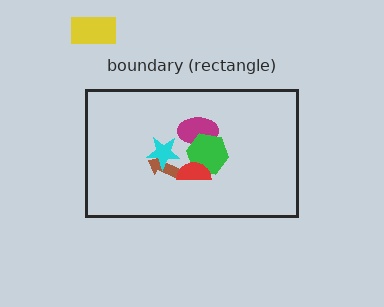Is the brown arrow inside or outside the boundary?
Inside.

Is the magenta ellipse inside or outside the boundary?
Inside.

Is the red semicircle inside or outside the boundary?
Inside.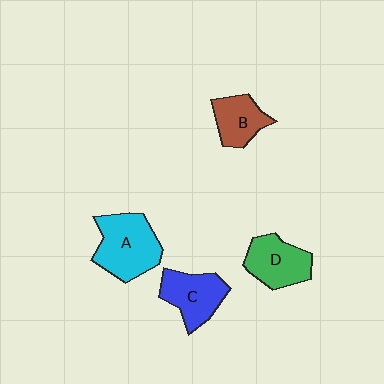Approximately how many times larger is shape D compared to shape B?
Approximately 1.2 times.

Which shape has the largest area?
Shape A (cyan).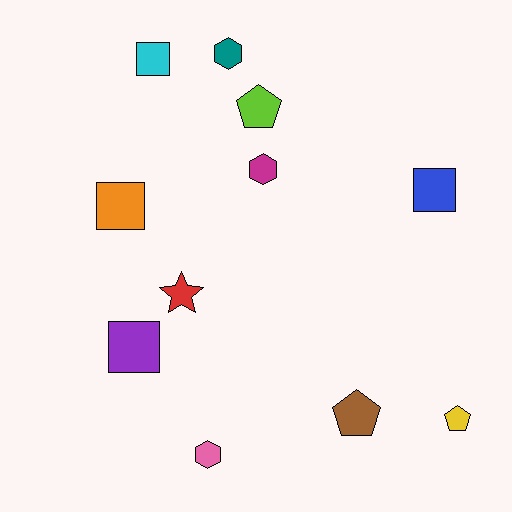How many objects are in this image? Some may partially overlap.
There are 11 objects.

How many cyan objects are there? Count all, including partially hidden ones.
There is 1 cyan object.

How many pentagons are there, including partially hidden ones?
There are 3 pentagons.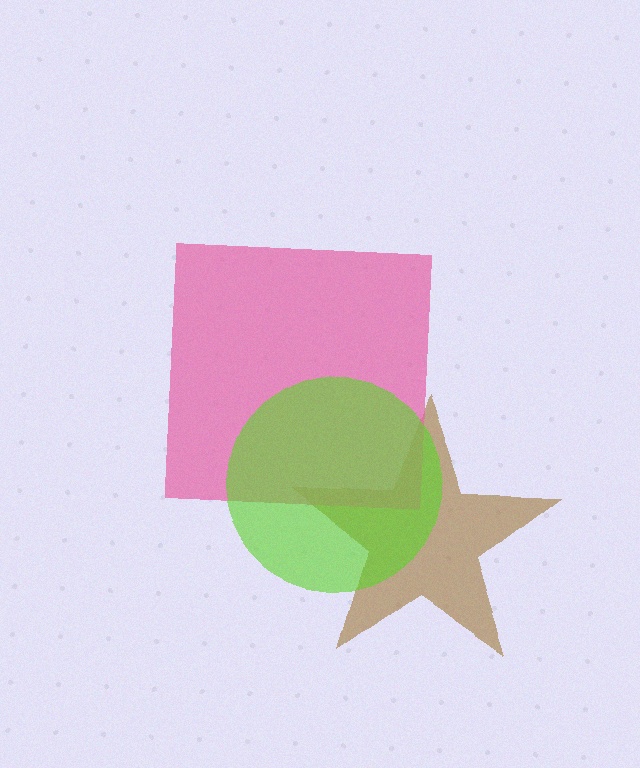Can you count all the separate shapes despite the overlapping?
Yes, there are 3 separate shapes.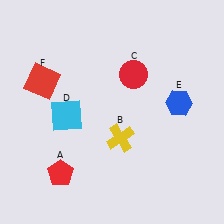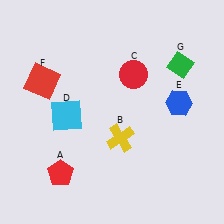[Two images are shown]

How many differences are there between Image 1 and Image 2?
There is 1 difference between the two images.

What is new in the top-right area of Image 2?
A green diamond (G) was added in the top-right area of Image 2.